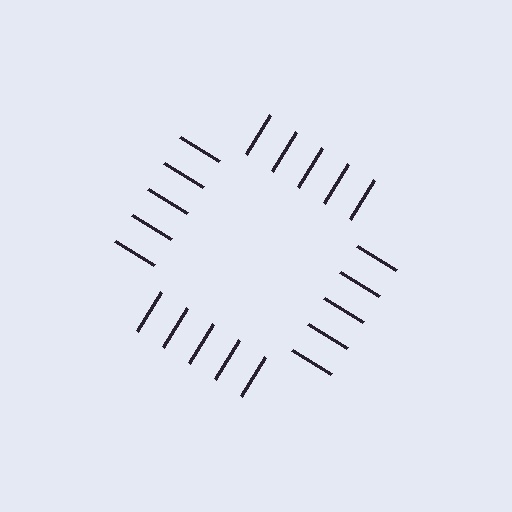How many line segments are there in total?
20 — 5 along each of the 4 edges.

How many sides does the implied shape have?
4 sides — the line-ends trace a square.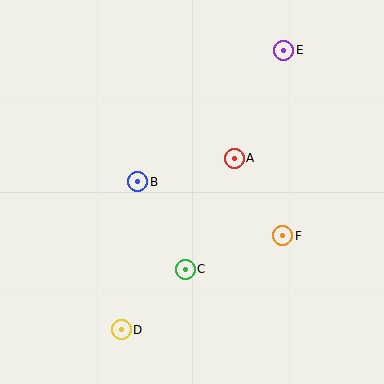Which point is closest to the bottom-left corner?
Point D is closest to the bottom-left corner.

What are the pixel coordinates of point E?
Point E is at (284, 50).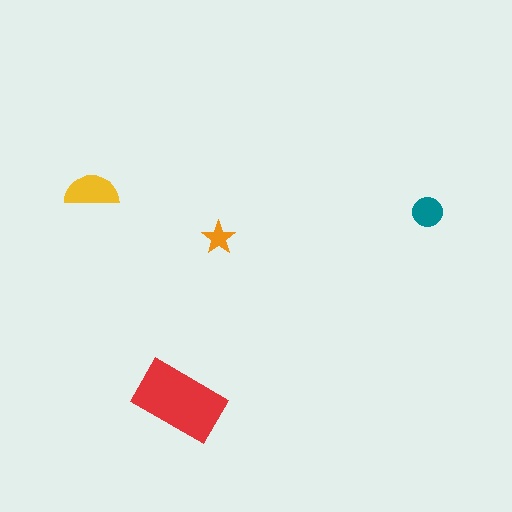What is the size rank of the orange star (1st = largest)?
4th.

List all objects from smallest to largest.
The orange star, the teal circle, the yellow semicircle, the red rectangle.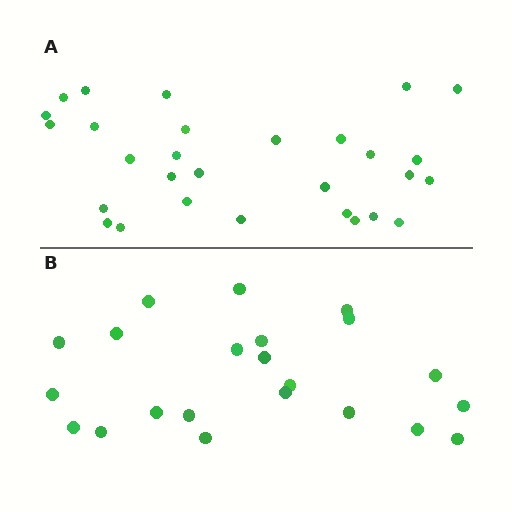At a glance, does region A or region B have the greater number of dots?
Region A (the top region) has more dots.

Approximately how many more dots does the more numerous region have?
Region A has roughly 8 or so more dots than region B.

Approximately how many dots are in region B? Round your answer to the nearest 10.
About 20 dots. (The exact count is 22, which rounds to 20.)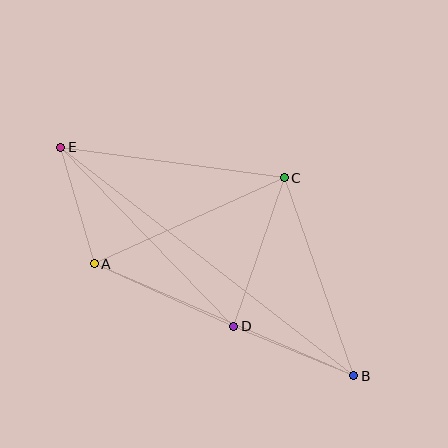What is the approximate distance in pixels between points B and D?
The distance between B and D is approximately 130 pixels.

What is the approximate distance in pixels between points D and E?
The distance between D and E is approximately 249 pixels.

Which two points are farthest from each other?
Points B and E are farthest from each other.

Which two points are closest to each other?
Points A and E are closest to each other.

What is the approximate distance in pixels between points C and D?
The distance between C and D is approximately 157 pixels.